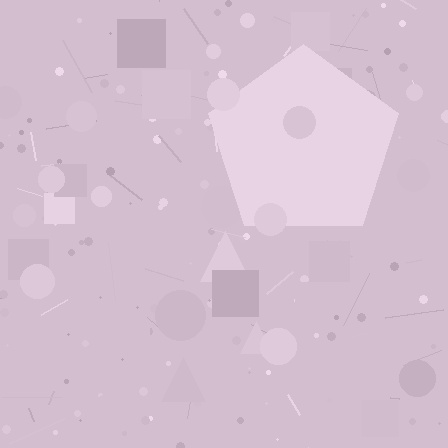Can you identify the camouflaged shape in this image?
The camouflaged shape is a pentagon.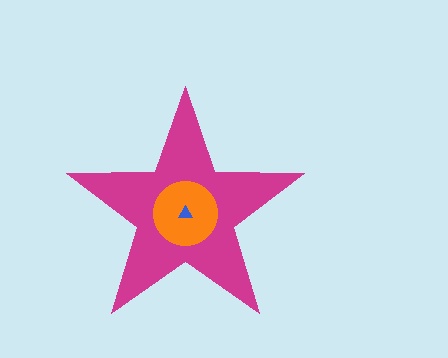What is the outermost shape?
The magenta star.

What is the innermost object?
The blue triangle.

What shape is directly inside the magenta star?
The orange circle.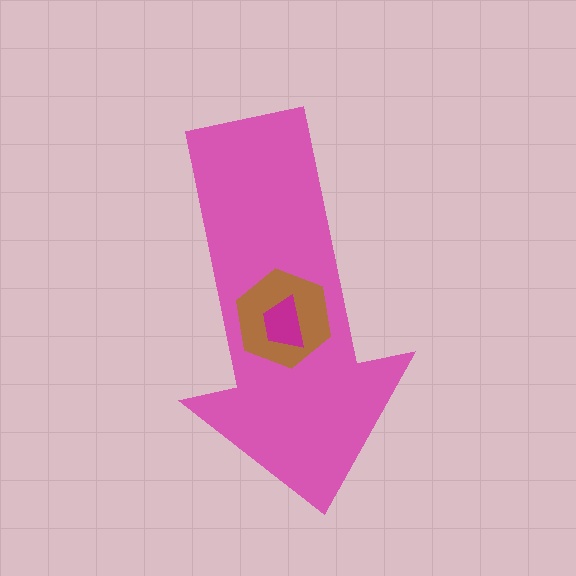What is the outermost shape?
The pink arrow.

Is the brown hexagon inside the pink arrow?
Yes.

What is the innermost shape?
The magenta trapezoid.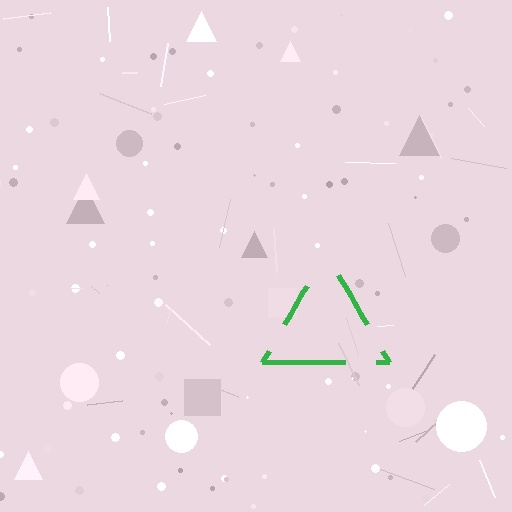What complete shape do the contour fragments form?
The contour fragments form a triangle.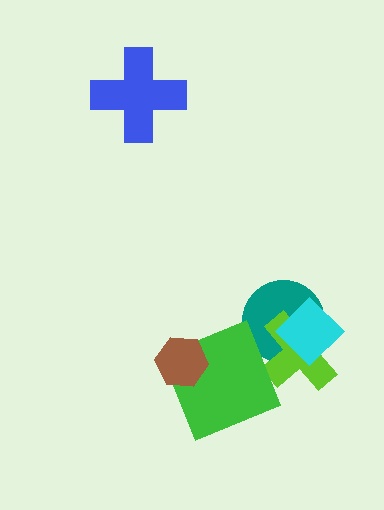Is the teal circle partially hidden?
Yes, it is partially covered by another shape.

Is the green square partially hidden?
Yes, it is partially covered by another shape.